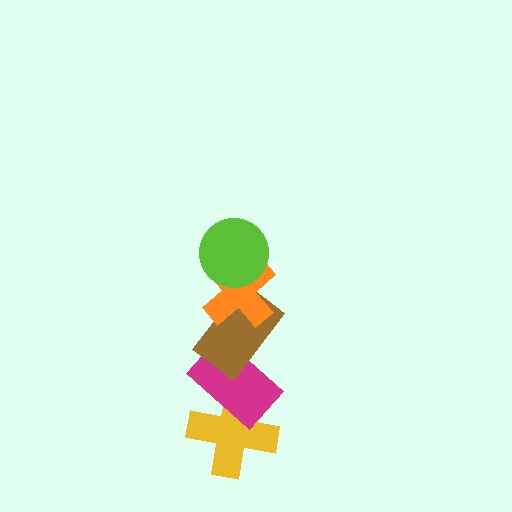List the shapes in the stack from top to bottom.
From top to bottom: the lime circle, the orange cross, the brown rectangle, the magenta rectangle, the yellow cross.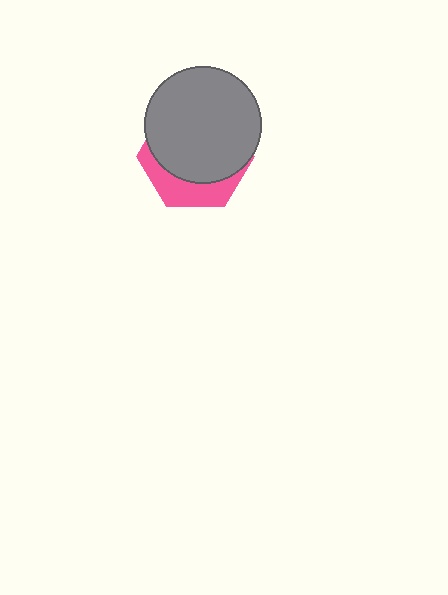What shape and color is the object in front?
The object in front is a gray circle.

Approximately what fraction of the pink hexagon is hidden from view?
Roughly 70% of the pink hexagon is hidden behind the gray circle.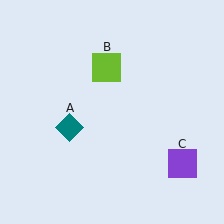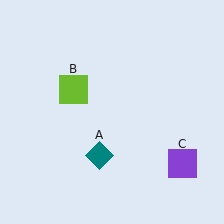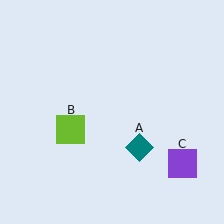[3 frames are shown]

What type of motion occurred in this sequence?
The teal diamond (object A), lime square (object B) rotated counterclockwise around the center of the scene.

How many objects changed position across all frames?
2 objects changed position: teal diamond (object A), lime square (object B).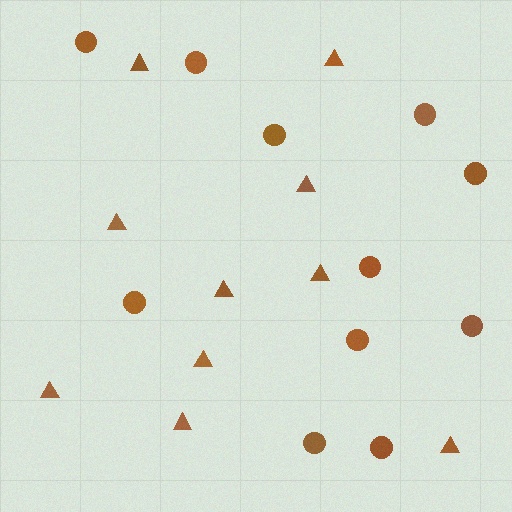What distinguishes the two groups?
There are 2 groups: one group of triangles (10) and one group of circles (11).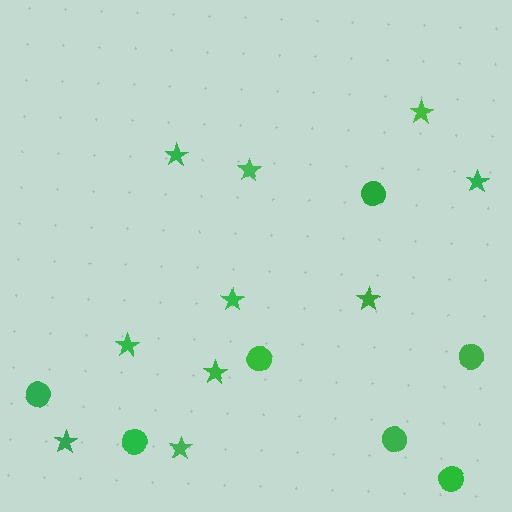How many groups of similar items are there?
There are 2 groups: one group of stars (10) and one group of circles (7).